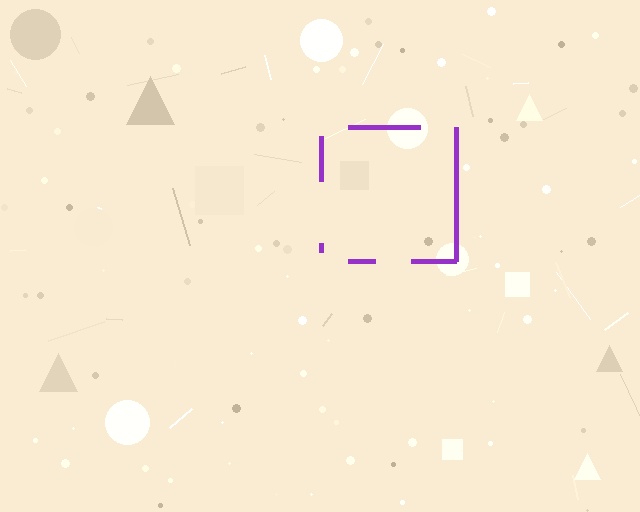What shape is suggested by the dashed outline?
The dashed outline suggests a square.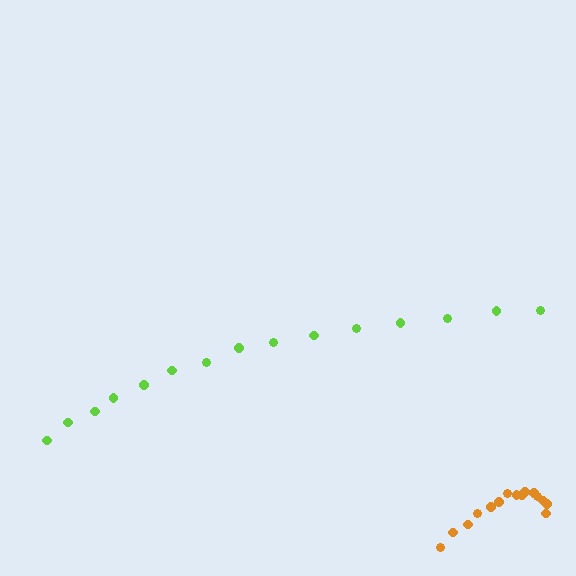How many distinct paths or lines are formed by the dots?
There are 2 distinct paths.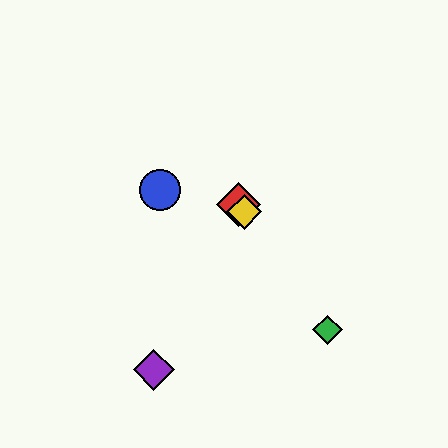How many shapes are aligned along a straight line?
3 shapes (the red diamond, the green diamond, the yellow diamond) are aligned along a straight line.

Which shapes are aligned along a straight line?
The red diamond, the green diamond, the yellow diamond are aligned along a straight line.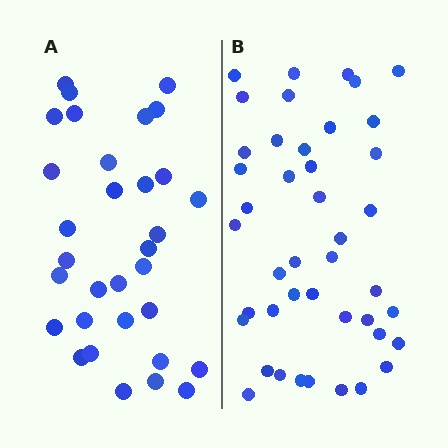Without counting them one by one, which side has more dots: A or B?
Region B (the right region) has more dots.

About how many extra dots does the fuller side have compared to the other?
Region B has roughly 12 or so more dots than region A.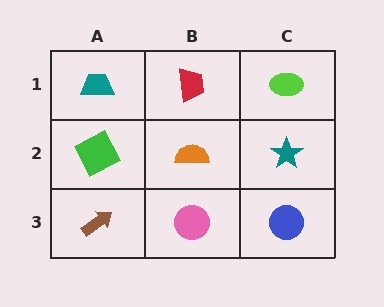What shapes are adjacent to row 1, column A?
A green square (row 2, column A), a red trapezoid (row 1, column B).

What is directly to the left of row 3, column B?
A brown arrow.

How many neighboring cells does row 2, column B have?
4.